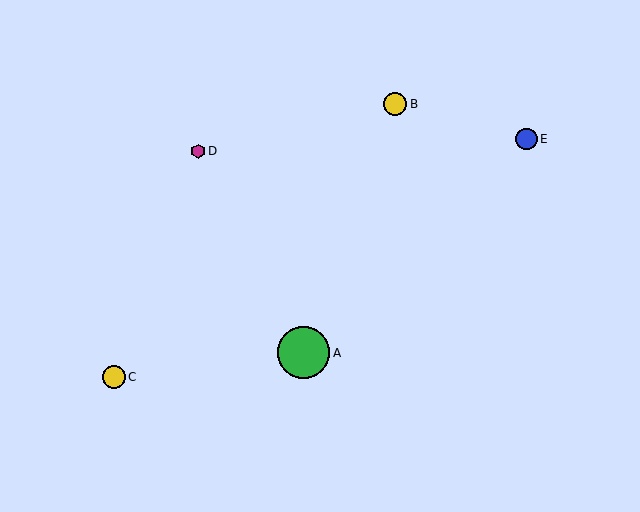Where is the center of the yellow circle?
The center of the yellow circle is at (114, 377).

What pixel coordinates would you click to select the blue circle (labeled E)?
Click at (526, 139) to select the blue circle E.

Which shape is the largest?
The green circle (labeled A) is the largest.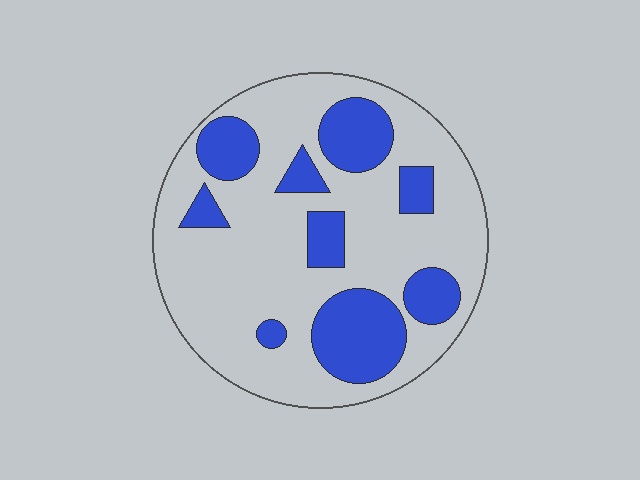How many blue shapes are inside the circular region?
9.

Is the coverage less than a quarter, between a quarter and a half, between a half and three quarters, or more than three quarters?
Between a quarter and a half.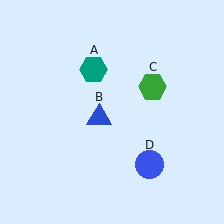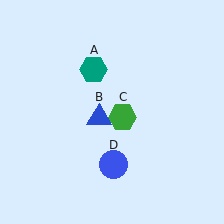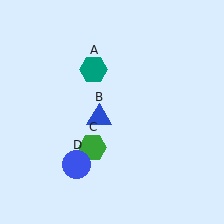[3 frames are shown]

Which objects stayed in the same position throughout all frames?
Teal hexagon (object A) and blue triangle (object B) remained stationary.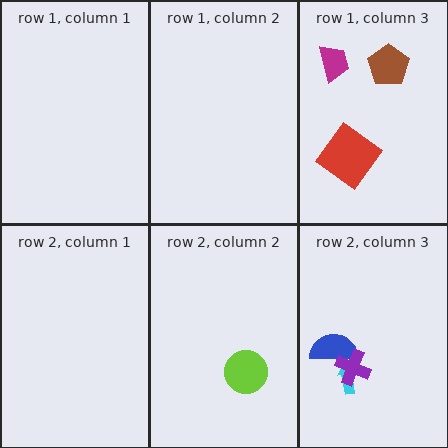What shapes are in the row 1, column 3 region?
The red diamond, the brown pentagon, the magenta trapezoid.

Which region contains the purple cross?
The row 2, column 3 region.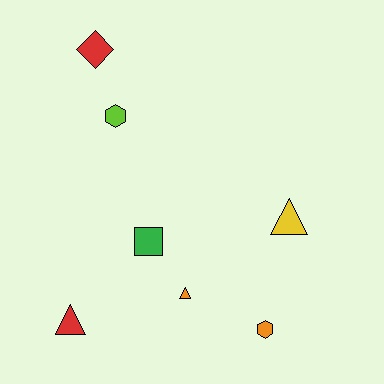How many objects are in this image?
There are 7 objects.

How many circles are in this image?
There are no circles.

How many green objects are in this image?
There is 1 green object.